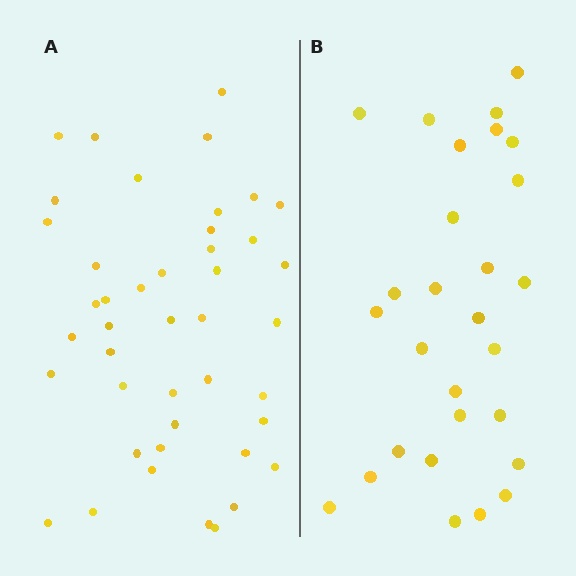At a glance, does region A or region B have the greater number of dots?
Region A (the left region) has more dots.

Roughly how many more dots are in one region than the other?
Region A has approximately 15 more dots than region B.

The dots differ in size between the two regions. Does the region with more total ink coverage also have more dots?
No. Region B has more total ink coverage because its dots are larger, but region A actually contains more individual dots. Total area can be misleading — the number of items is what matters here.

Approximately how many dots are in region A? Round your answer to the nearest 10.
About 40 dots. (The exact count is 43, which rounds to 40.)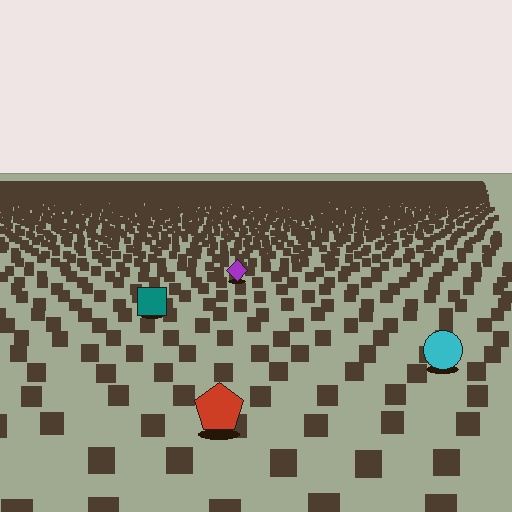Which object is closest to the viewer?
The red pentagon is closest. The texture marks near it are larger and more spread out.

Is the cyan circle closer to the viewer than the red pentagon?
No. The red pentagon is closer — you can tell from the texture gradient: the ground texture is coarser near it.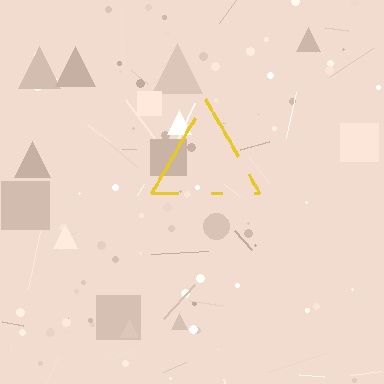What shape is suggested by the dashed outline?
The dashed outline suggests a triangle.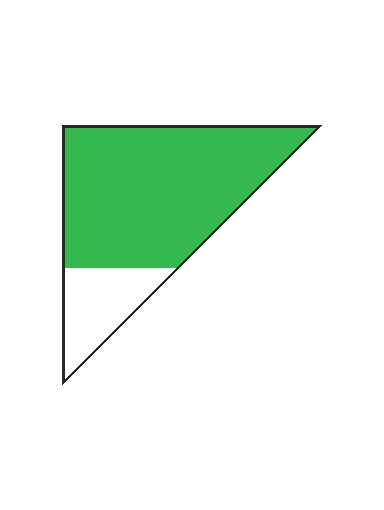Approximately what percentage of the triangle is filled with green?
Approximately 80%.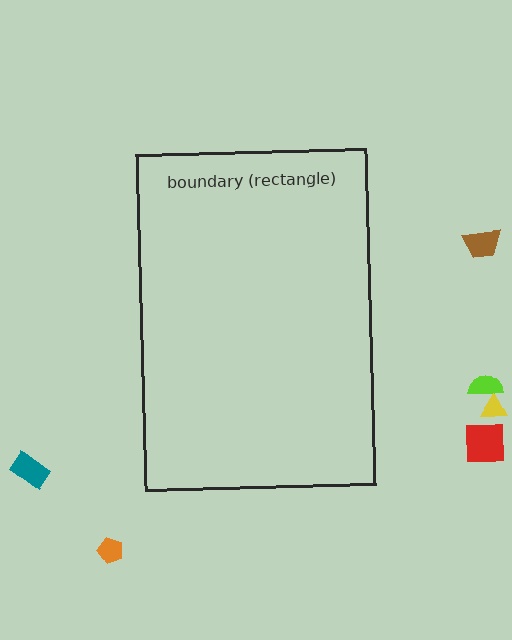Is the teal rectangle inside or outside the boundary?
Outside.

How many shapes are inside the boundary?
0 inside, 6 outside.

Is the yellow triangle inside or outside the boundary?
Outside.